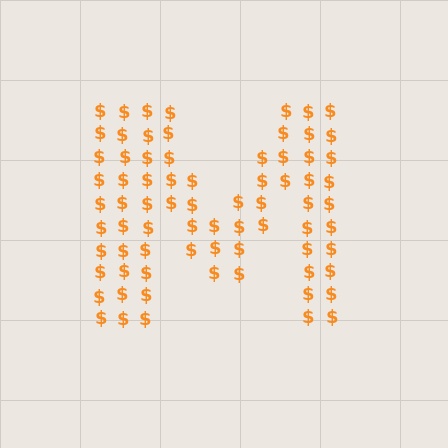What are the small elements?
The small elements are dollar signs.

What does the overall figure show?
The overall figure shows the letter M.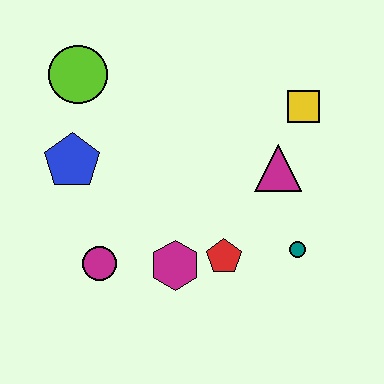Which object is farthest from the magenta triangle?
The lime circle is farthest from the magenta triangle.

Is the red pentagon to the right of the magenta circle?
Yes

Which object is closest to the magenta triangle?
The yellow square is closest to the magenta triangle.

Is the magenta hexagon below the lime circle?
Yes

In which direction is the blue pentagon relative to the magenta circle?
The blue pentagon is above the magenta circle.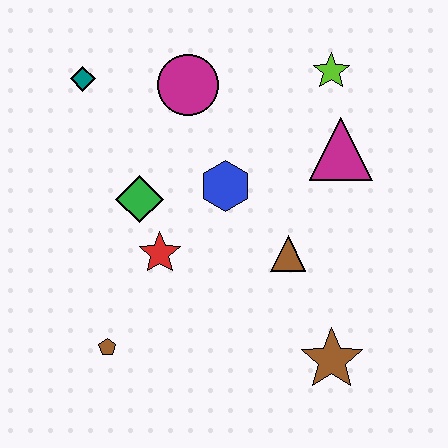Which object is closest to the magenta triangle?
The lime star is closest to the magenta triangle.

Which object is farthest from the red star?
The lime star is farthest from the red star.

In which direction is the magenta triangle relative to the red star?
The magenta triangle is to the right of the red star.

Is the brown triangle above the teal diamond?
No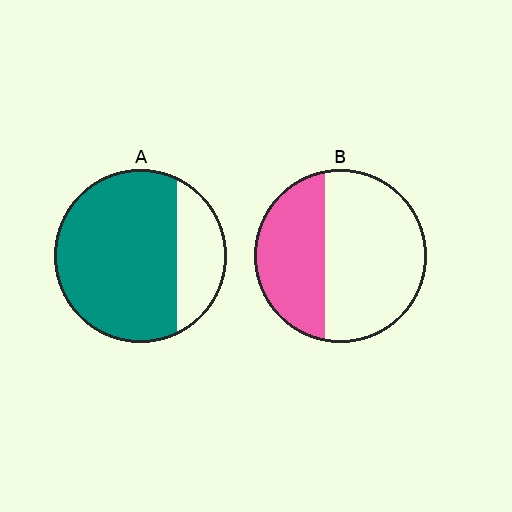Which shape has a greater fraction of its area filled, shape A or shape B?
Shape A.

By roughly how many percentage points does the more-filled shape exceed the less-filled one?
By roughly 35 percentage points (A over B).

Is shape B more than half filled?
No.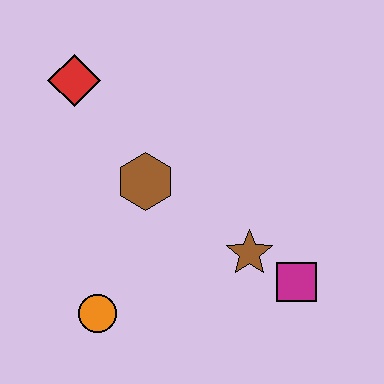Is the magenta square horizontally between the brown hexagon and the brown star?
No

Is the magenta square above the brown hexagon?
No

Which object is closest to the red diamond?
The brown hexagon is closest to the red diamond.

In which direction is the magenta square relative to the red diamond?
The magenta square is to the right of the red diamond.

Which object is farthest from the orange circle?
The red diamond is farthest from the orange circle.